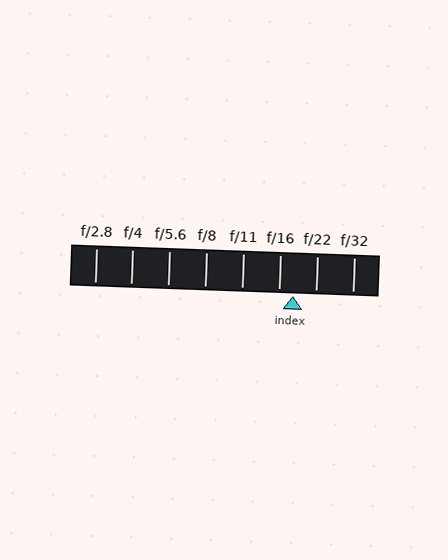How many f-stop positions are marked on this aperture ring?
There are 8 f-stop positions marked.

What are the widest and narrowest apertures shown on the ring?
The widest aperture shown is f/2.8 and the narrowest is f/32.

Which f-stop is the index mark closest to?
The index mark is closest to f/16.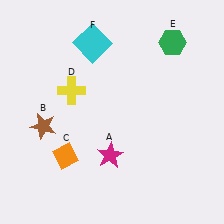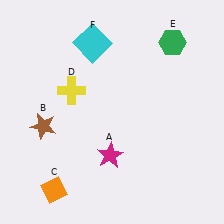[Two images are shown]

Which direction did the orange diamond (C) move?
The orange diamond (C) moved down.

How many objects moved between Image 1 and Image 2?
1 object moved between the two images.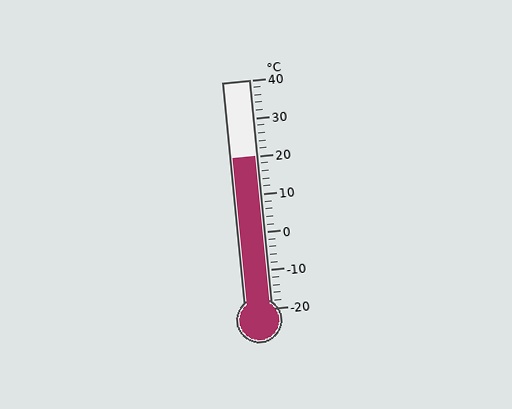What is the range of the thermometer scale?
The thermometer scale ranges from -20°C to 40°C.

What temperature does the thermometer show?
The thermometer shows approximately 20°C.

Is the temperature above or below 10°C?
The temperature is above 10°C.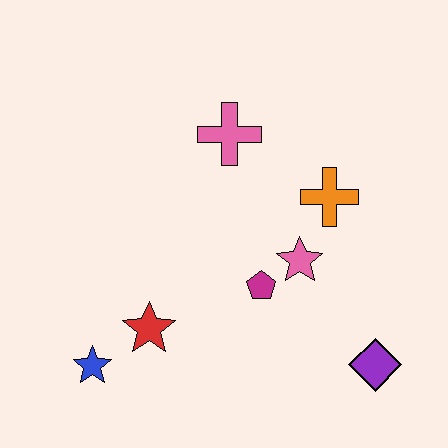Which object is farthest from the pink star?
The blue star is farthest from the pink star.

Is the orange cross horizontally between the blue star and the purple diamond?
Yes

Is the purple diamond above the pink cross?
No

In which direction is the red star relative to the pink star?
The red star is to the left of the pink star.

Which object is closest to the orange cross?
The pink star is closest to the orange cross.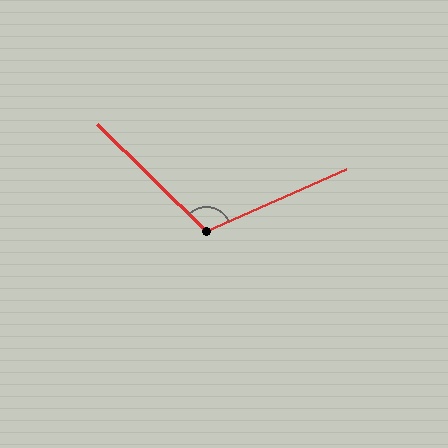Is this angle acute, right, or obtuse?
It is obtuse.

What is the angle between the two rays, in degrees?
Approximately 111 degrees.